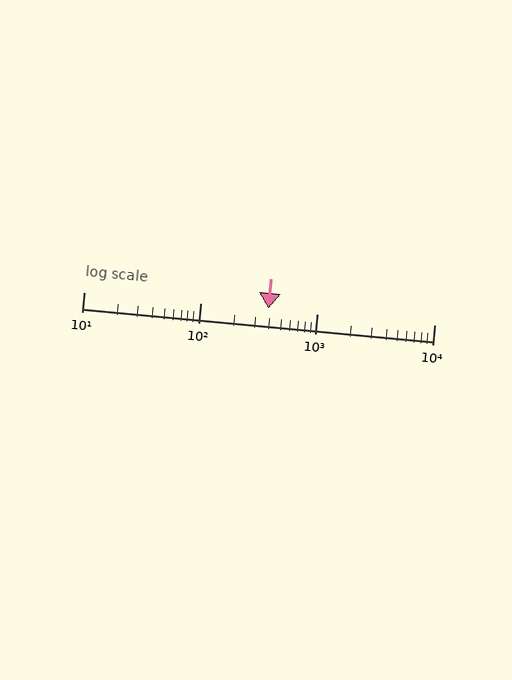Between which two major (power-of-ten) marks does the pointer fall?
The pointer is between 100 and 1000.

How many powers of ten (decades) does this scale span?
The scale spans 3 decades, from 10 to 10000.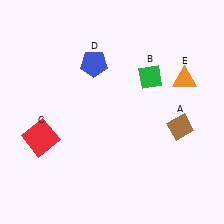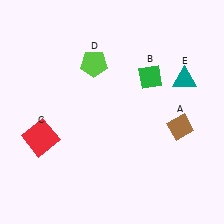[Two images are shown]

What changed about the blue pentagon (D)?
In Image 1, D is blue. In Image 2, it changed to lime.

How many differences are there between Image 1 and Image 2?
There are 2 differences between the two images.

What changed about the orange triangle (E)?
In Image 1, E is orange. In Image 2, it changed to teal.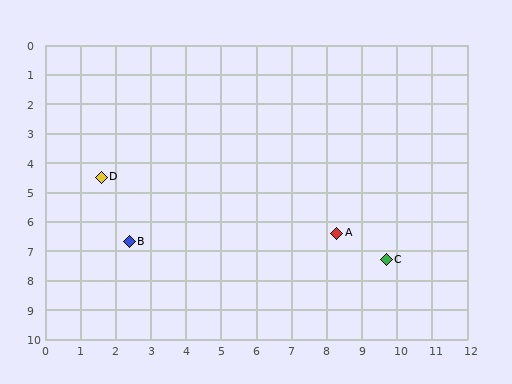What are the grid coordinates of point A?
Point A is at approximately (8.3, 6.4).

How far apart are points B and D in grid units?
Points B and D are about 2.3 grid units apart.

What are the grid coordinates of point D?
Point D is at approximately (1.6, 4.5).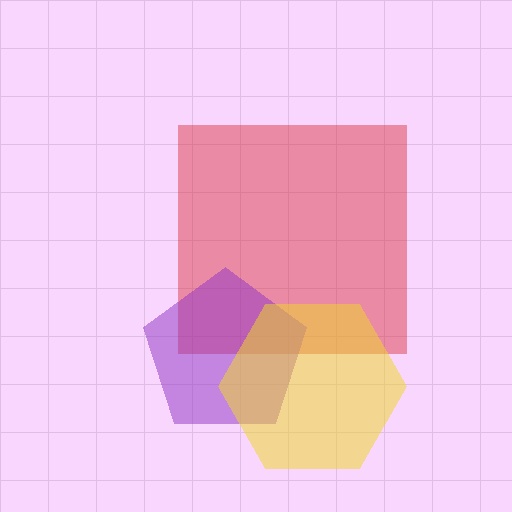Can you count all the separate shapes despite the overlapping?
Yes, there are 3 separate shapes.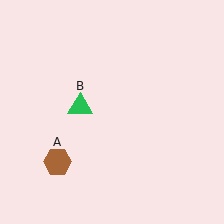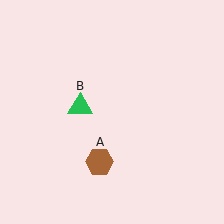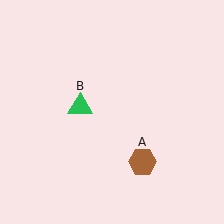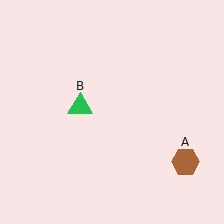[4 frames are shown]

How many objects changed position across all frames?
1 object changed position: brown hexagon (object A).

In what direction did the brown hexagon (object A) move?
The brown hexagon (object A) moved right.